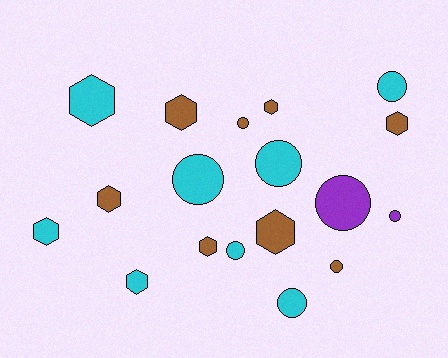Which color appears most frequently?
Cyan, with 8 objects.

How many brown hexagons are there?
There are 6 brown hexagons.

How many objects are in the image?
There are 18 objects.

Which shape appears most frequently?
Circle, with 9 objects.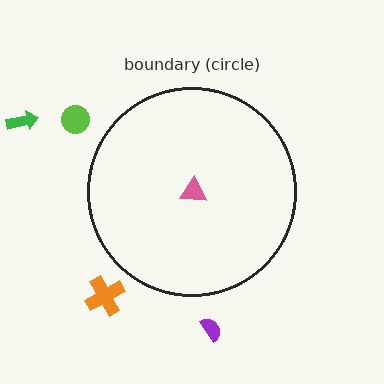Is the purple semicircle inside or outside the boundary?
Outside.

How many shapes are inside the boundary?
1 inside, 4 outside.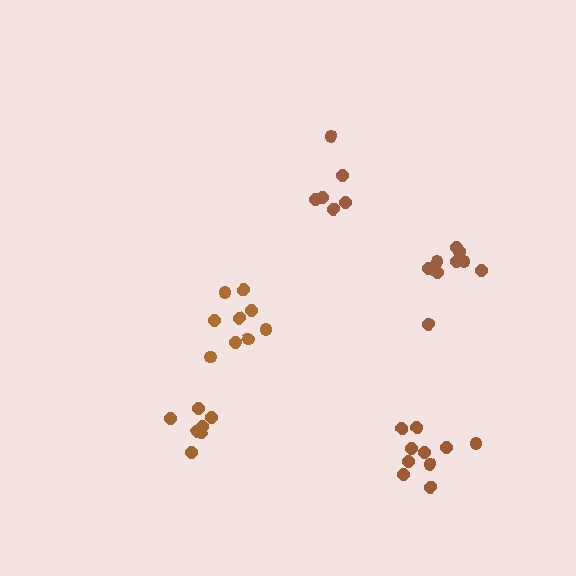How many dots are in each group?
Group 1: 9 dots, Group 2: 6 dots, Group 3: 9 dots, Group 4: 7 dots, Group 5: 10 dots (41 total).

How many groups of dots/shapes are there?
There are 5 groups.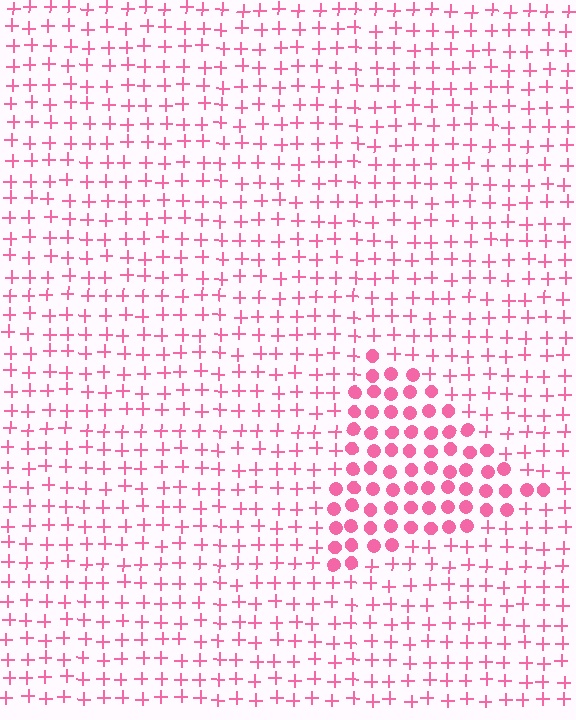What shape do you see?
I see a triangle.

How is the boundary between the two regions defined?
The boundary is defined by a change in element shape: circles inside vs. plus signs outside. All elements share the same color and spacing.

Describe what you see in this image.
The image is filled with small pink elements arranged in a uniform grid. A triangle-shaped region contains circles, while the surrounding area contains plus signs. The boundary is defined purely by the change in element shape.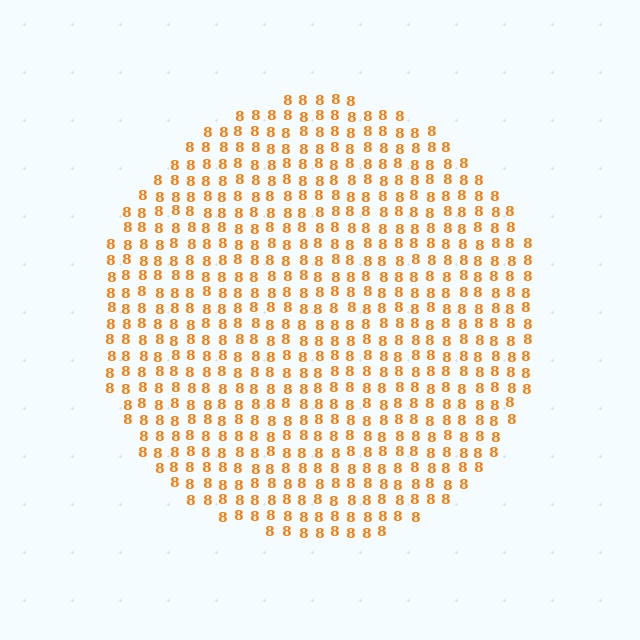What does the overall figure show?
The overall figure shows a circle.